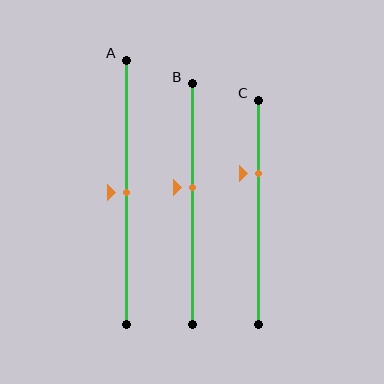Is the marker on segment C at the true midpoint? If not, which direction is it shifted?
No, the marker on segment C is shifted upward by about 17% of the segment length.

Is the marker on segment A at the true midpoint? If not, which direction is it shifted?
Yes, the marker on segment A is at the true midpoint.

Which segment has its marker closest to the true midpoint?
Segment A has its marker closest to the true midpoint.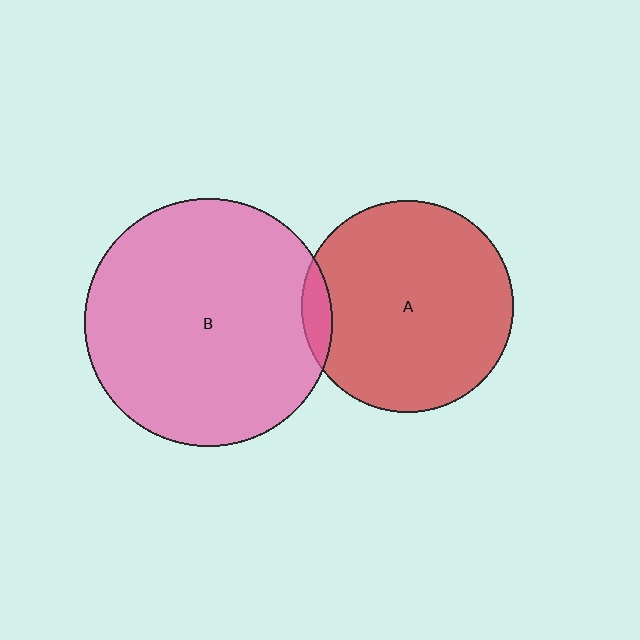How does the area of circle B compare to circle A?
Approximately 1.4 times.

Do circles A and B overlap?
Yes.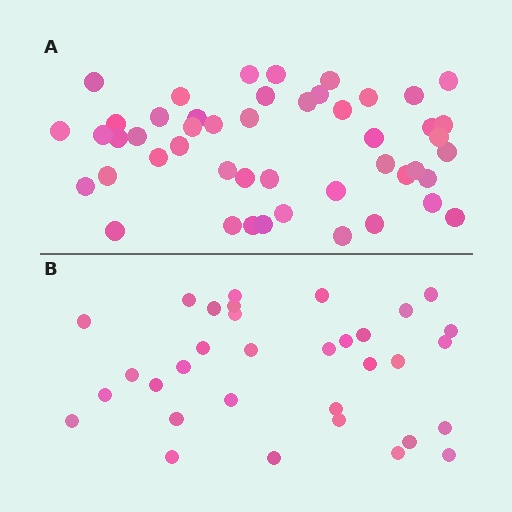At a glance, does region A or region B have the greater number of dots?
Region A (the top region) has more dots.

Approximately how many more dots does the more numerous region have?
Region A has approximately 15 more dots than region B.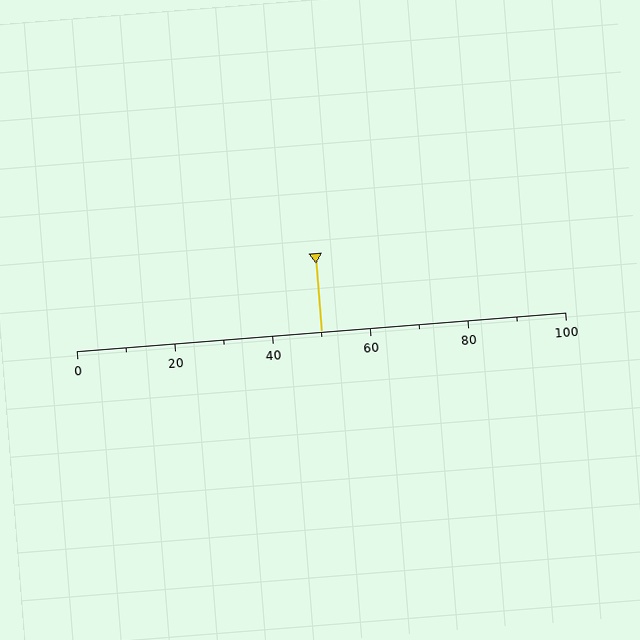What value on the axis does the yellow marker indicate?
The marker indicates approximately 50.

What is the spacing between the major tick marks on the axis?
The major ticks are spaced 20 apart.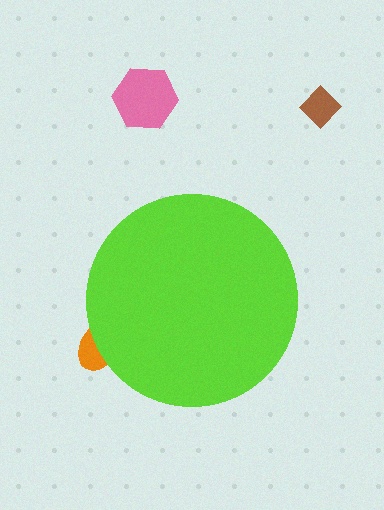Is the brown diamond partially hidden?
No, the brown diamond is fully visible.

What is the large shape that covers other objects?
A lime circle.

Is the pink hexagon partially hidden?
No, the pink hexagon is fully visible.